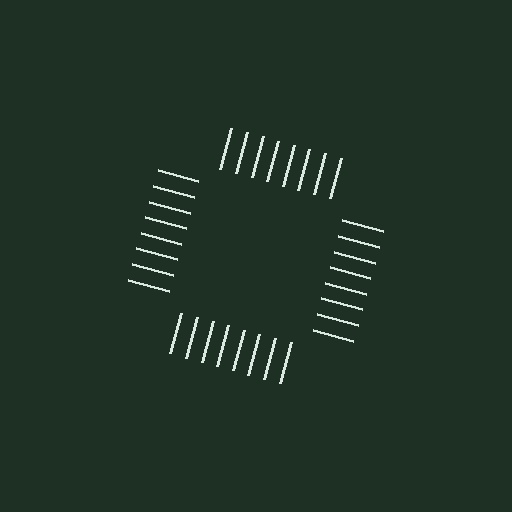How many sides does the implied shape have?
4 sides — the line-ends trace a square.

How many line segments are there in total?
32 — 8 along each of the 4 edges.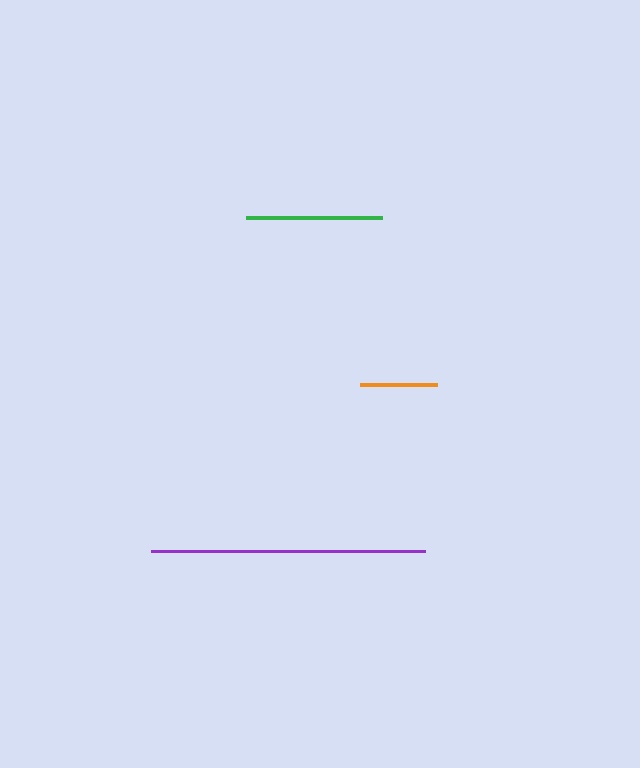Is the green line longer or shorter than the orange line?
The green line is longer than the orange line.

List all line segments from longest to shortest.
From longest to shortest: purple, green, orange.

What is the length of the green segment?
The green segment is approximately 136 pixels long.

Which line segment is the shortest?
The orange line is the shortest at approximately 77 pixels.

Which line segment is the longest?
The purple line is the longest at approximately 274 pixels.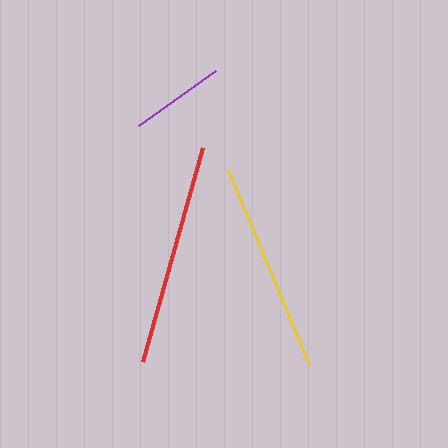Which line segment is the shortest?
The purple line is the shortest at approximately 94 pixels.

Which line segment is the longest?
The red line is the longest at approximately 222 pixels.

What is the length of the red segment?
The red segment is approximately 222 pixels long.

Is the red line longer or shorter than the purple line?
The red line is longer than the purple line.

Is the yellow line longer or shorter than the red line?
The red line is longer than the yellow line.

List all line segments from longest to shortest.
From longest to shortest: red, yellow, purple.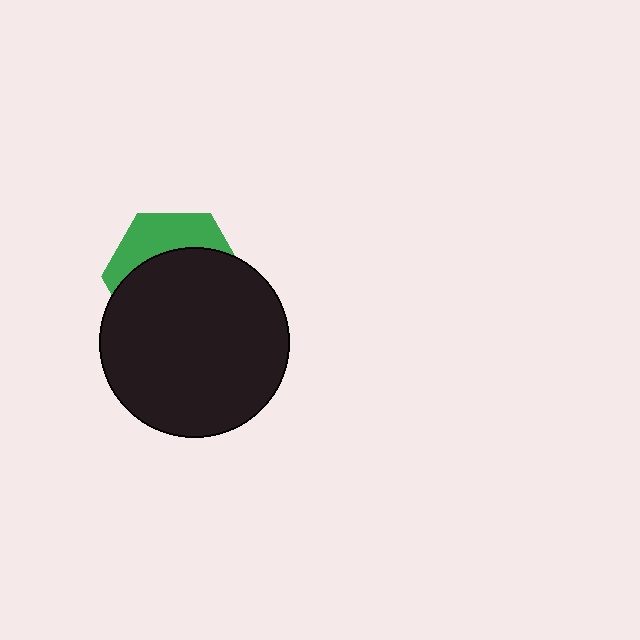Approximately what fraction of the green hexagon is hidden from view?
Roughly 67% of the green hexagon is hidden behind the black circle.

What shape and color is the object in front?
The object in front is a black circle.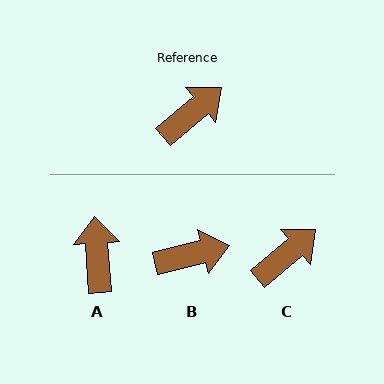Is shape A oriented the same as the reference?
No, it is off by about 54 degrees.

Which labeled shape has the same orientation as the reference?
C.